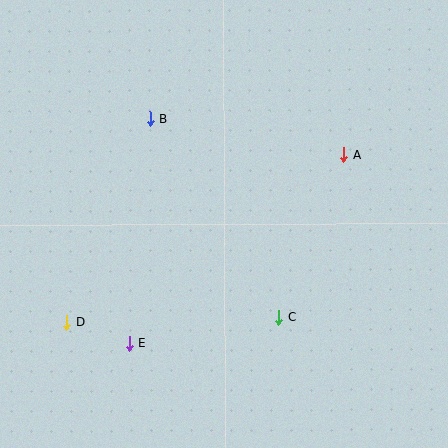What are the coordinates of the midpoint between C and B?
The midpoint between C and B is at (214, 218).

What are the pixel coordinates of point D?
Point D is at (67, 322).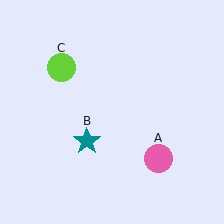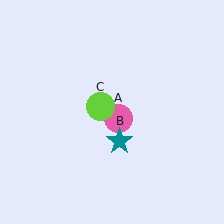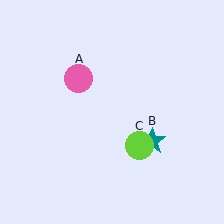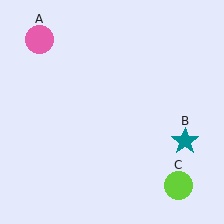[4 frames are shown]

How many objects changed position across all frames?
3 objects changed position: pink circle (object A), teal star (object B), lime circle (object C).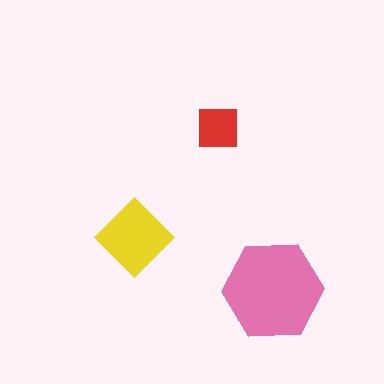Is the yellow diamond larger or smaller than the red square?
Larger.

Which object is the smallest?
The red square.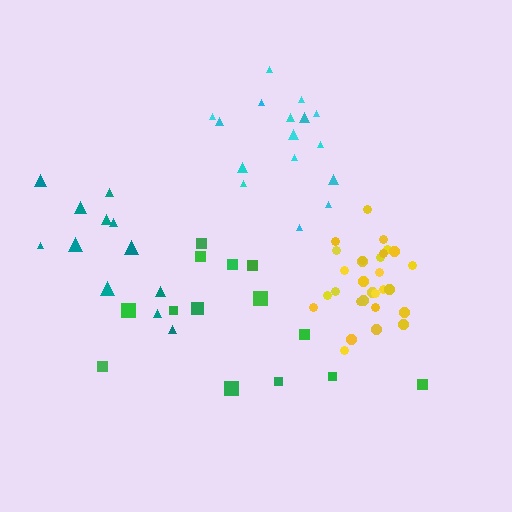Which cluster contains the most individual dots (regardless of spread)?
Yellow (29).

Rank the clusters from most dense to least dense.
yellow, cyan, teal, green.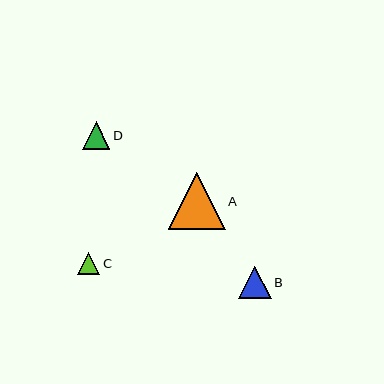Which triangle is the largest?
Triangle A is the largest with a size of approximately 57 pixels.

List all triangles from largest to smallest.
From largest to smallest: A, B, D, C.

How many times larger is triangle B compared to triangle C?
Triangle B is approximately 1.4 times the size of triangle C.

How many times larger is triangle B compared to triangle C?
Triangle B is approximately 1.4 times the size of triangle C.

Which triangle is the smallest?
Triangle C is the smallest with a size of approximately 22 pixels.